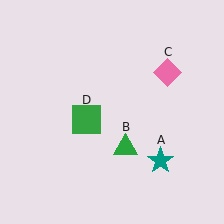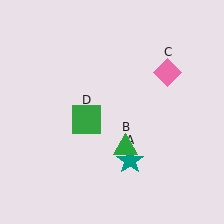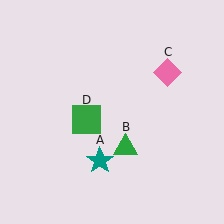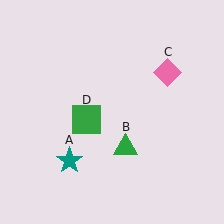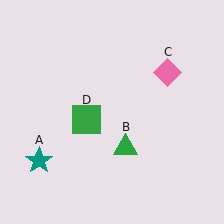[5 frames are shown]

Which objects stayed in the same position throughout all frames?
Green triangle (object B) and pink diamond (object C) and green square (object D) remained stationary.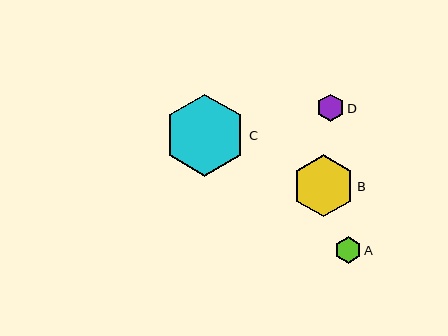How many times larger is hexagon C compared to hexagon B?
Hexagon C is approximately 1.3 times the size of hexagon B.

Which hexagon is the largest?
Hexagon C is the largest with a size of approximately 82 pixels.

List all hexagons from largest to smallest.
From largest to smallest: C, B, D, A.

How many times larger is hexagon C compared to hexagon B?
Hexagon C is approximately 1.3 times the size of hexagon B.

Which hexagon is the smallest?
Hexagon A is the smallest with a size of approximately 27 pixels.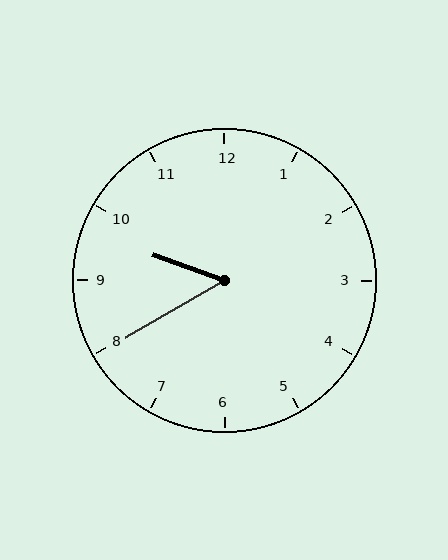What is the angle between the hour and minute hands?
Approximately 50 degrees.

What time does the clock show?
9:40.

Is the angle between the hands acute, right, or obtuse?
It is acute.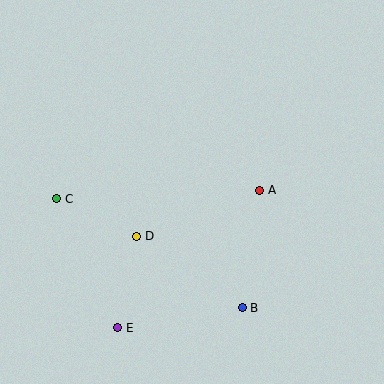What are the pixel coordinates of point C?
Point C is at (57, 199).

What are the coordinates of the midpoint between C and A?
The midpoint between C and A is at (158, 195).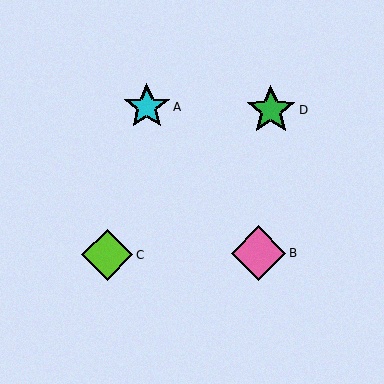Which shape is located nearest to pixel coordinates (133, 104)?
The cyan star (labeled A) at (147, 107) is nearest to that location.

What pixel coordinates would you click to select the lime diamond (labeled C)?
Click at (107, 255) to select the lime diamond C.